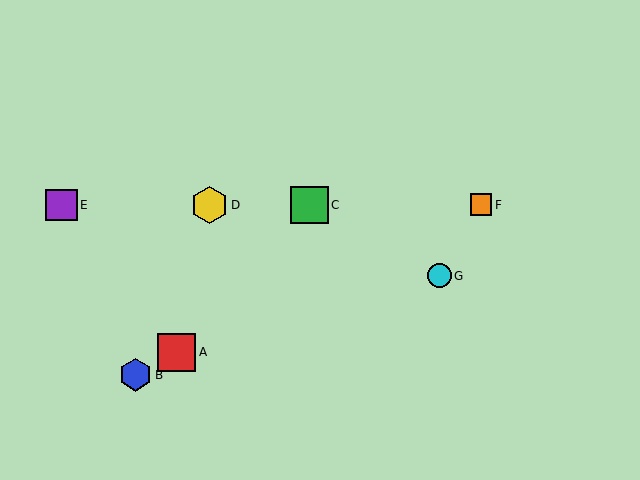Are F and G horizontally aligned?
No, F is at y≈205 and G is at y≈276.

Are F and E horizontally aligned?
Yes, both are at y≈205.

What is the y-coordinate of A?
Object A is at y≈352.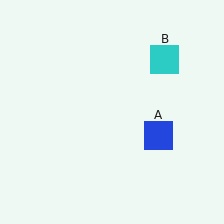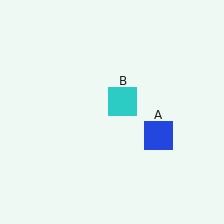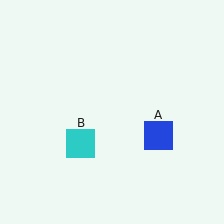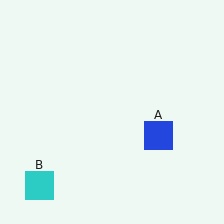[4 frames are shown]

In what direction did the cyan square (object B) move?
The cyan square (object B) moved down and to the left.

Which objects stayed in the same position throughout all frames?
Blue square (object A) remained stationary.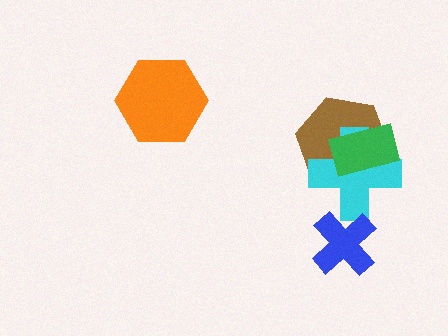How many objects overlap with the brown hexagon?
2 objects overlap with the brown hexagon.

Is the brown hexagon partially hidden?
Yes, it is partially covered by another shape.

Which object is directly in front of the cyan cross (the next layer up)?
The green rectangle is directly in front of the cyan cross.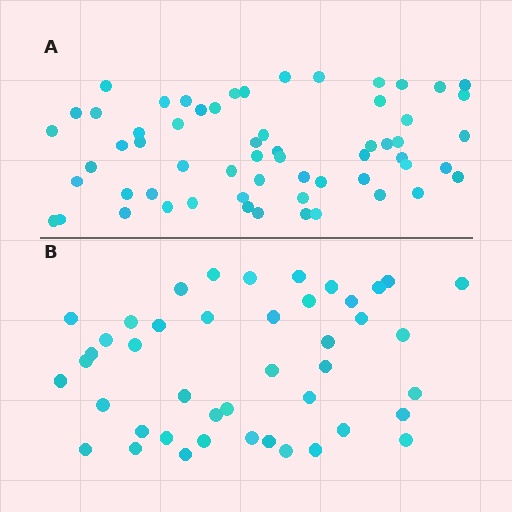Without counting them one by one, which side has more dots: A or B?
Region A (the top region) has more dots.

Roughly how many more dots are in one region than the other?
Region A has approximately 15 more dots than region B.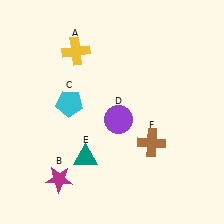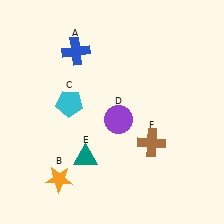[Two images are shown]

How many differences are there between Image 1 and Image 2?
There are 2 differences between the two images.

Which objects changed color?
A changed from yellow to blue. B changed from magenta to orange.